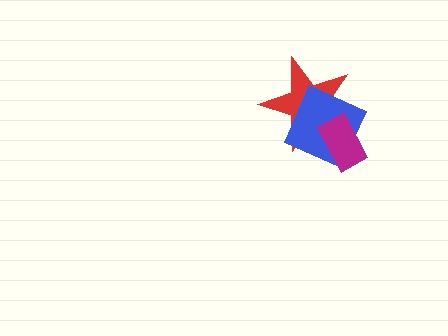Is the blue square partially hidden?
Yes, it is partially covered by another shape.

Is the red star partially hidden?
Yes, it is partially covered by another shape.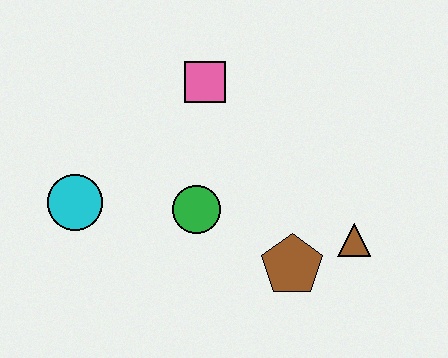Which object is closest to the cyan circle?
The green circle is closest to the cyan circle.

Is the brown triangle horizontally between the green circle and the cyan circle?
No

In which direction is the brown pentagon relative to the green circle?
The brown pentagon is to the right of the green circle.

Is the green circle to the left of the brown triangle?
Yes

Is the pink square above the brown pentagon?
Yes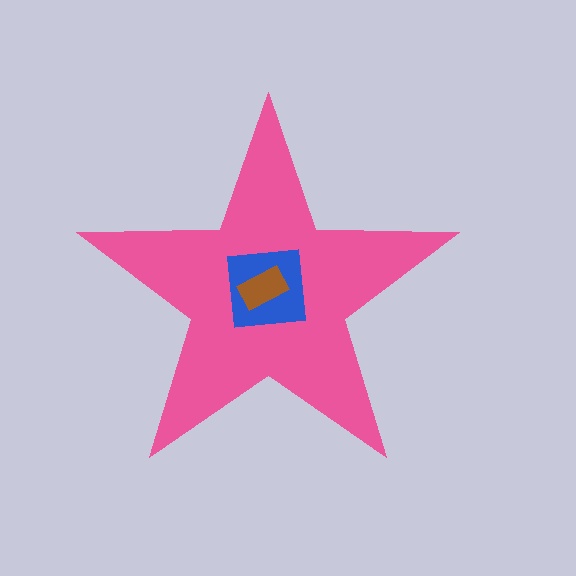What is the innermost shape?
The brown rectangle.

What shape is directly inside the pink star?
The blue square.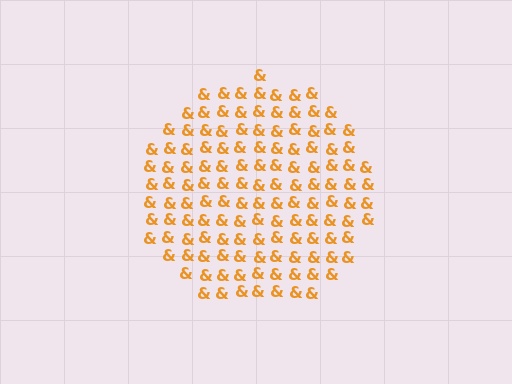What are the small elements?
The small elements are ampersands.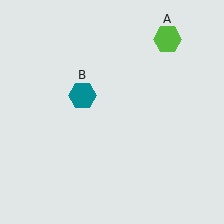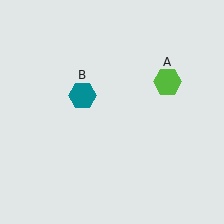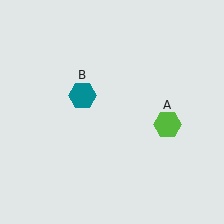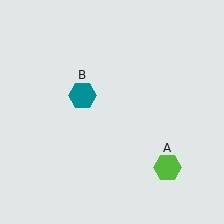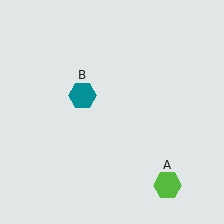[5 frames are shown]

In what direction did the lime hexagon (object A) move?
The lime hexagon (object A) moved down.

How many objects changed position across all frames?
1 object changed position: lime hexagon (object A).